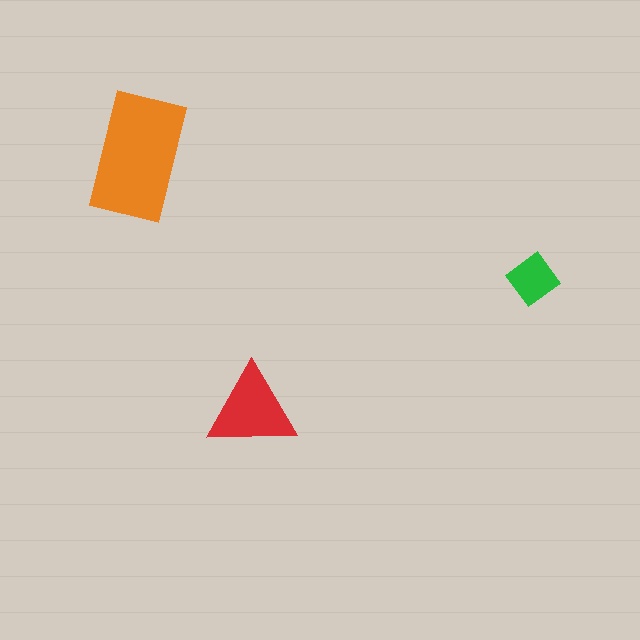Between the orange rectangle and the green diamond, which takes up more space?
The orange rectangle.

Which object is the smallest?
The green diamond.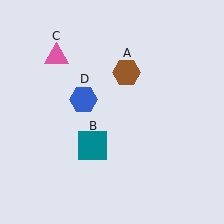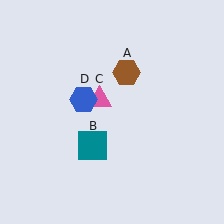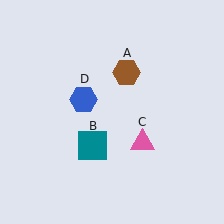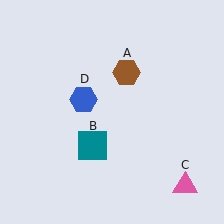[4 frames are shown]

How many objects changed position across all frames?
1 object changed position: pink triangle (object C).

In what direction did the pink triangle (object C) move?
The pink triangle (object C) moved down and to the right.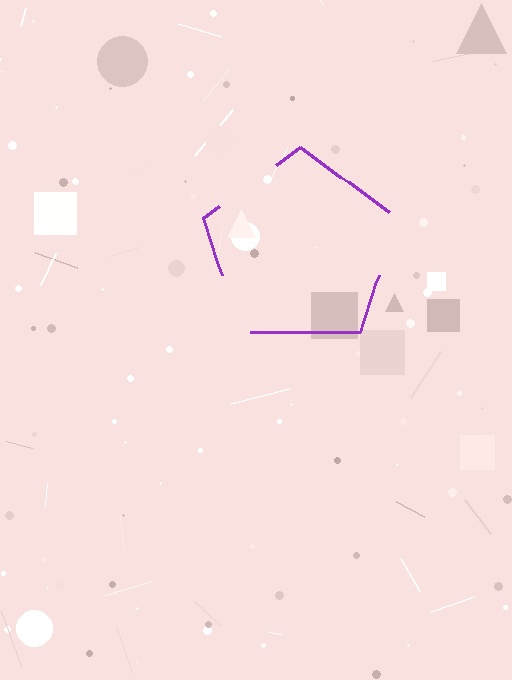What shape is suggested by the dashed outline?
The dashed outline suggests a pentagon.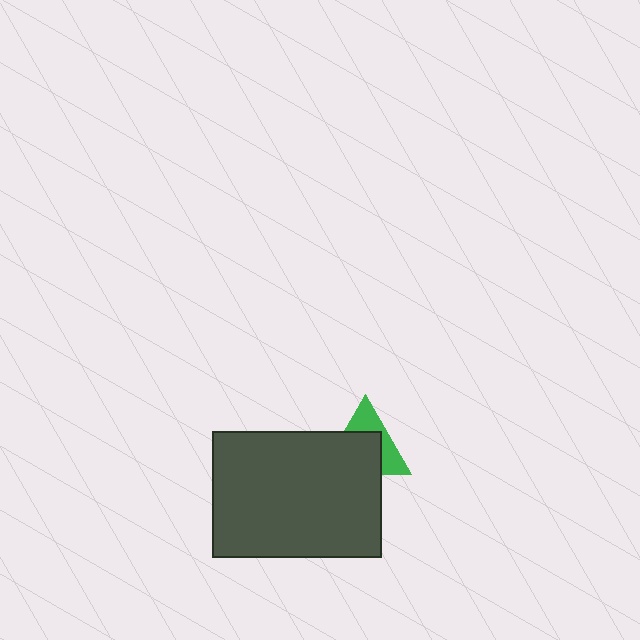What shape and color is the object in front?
The object in front is a dark gray rectangle.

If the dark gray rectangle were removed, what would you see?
You would see the complete green triangle.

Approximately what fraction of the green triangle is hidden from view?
Roughly 58% of the green triangle is hidden behind the dark gray rectangle.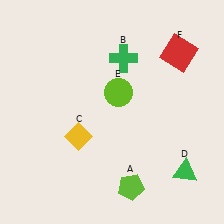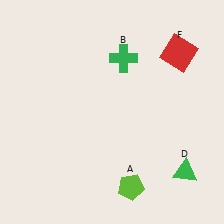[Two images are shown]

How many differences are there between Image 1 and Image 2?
There are 2 differences between the two images.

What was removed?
The yellow diamond (C), the lime circle (E) were removed in Image 2.